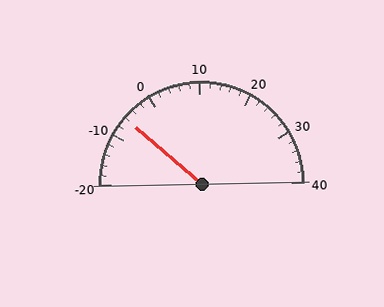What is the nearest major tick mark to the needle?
The nearest major tick mark is -10.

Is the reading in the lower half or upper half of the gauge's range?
The reading is in the lower half of the range (-20 to 40).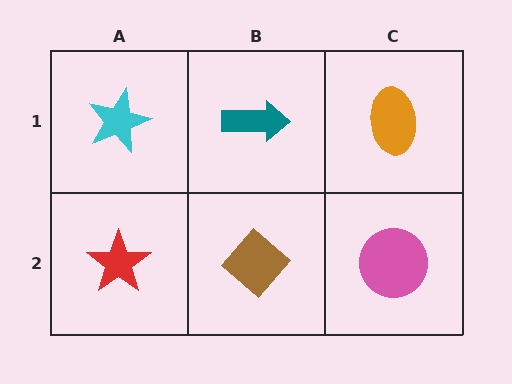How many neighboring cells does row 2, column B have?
3.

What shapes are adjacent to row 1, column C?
A pink circle (row 2, column C), a teal arrow (row 1, column B).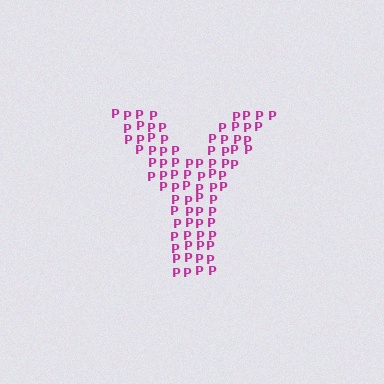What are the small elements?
The small elements are letter P's.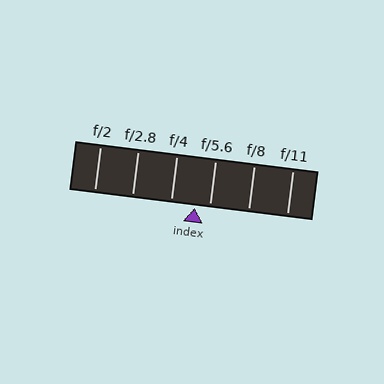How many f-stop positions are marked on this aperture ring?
There are 6 f-stop positions marked.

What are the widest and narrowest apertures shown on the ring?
The widest aperture shown is f/2 and the narrowest is f/11.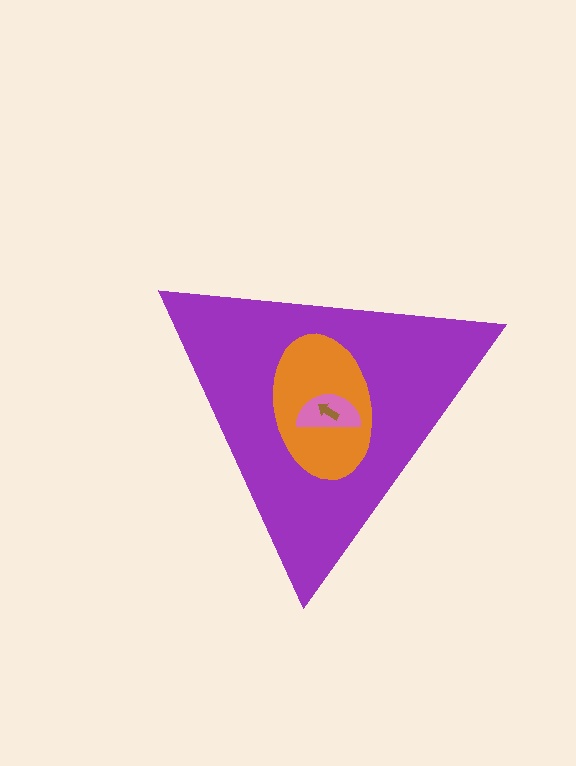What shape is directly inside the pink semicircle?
The brown arrow.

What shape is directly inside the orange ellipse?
The pink semicircle.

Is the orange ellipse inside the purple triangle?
Yes.